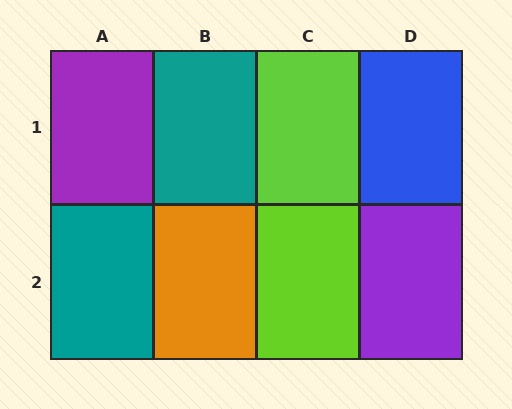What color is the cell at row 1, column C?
Lime.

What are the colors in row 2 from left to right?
Teal, orange, lime, purple.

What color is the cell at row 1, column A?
Purple.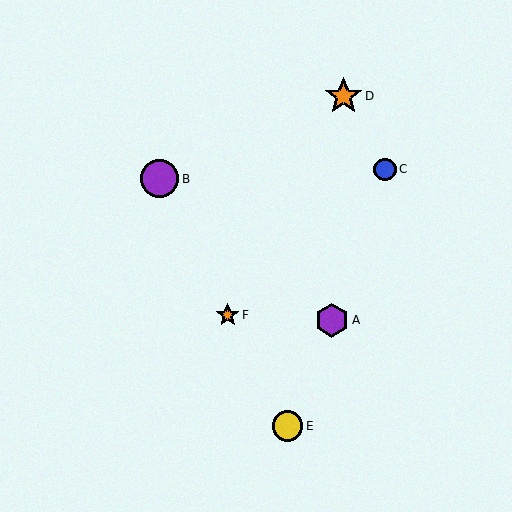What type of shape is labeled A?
Shape A is a purple hexagon.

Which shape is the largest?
The purple circle (labeled B) is the largest.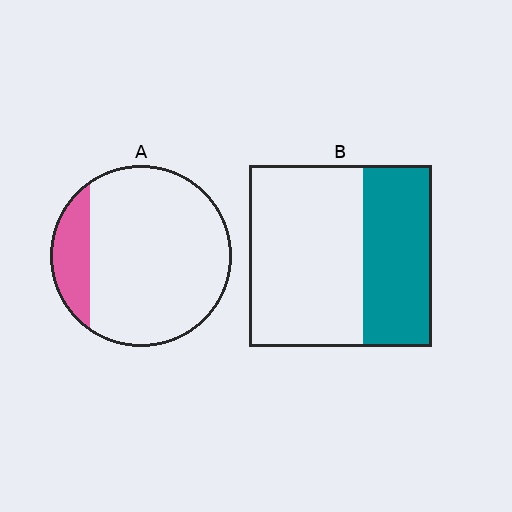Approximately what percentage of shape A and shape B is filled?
A is approximately 15% and B is approximately 40%.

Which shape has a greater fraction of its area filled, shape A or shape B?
Shape B.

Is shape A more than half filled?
No.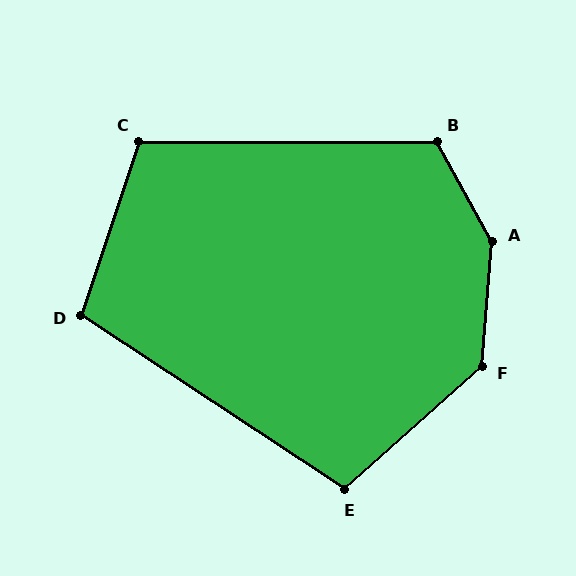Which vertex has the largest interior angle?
A, at approximately 147 degrees.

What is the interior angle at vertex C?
Approximately 108 degrees (obtuse).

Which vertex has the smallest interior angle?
E, at approximately 105 degrees.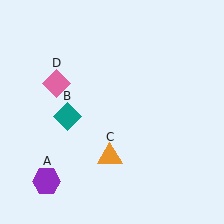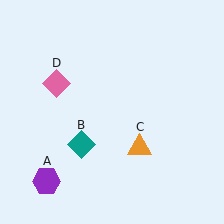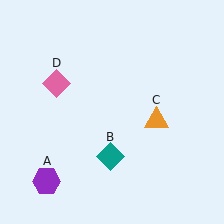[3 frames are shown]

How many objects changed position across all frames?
2 objects changed position: teal diamond (object B), orange triangle (object C).